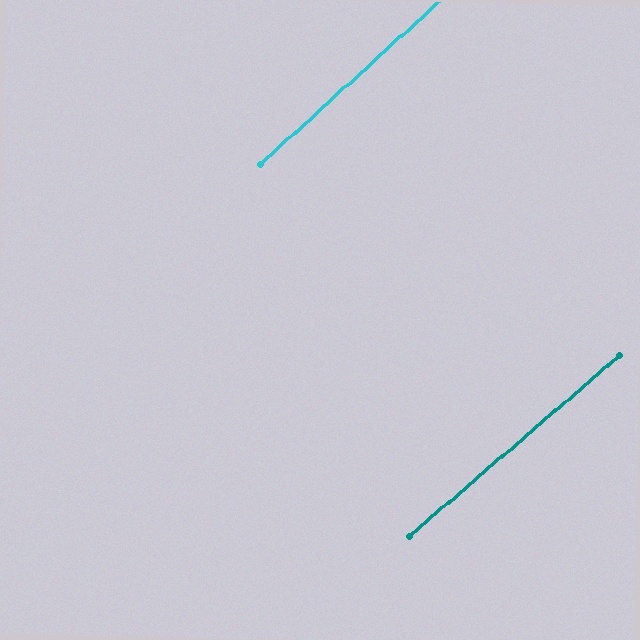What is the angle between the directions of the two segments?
Approximately 2 degrees.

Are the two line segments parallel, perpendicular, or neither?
Parallel — their directions differ by only 1.7°.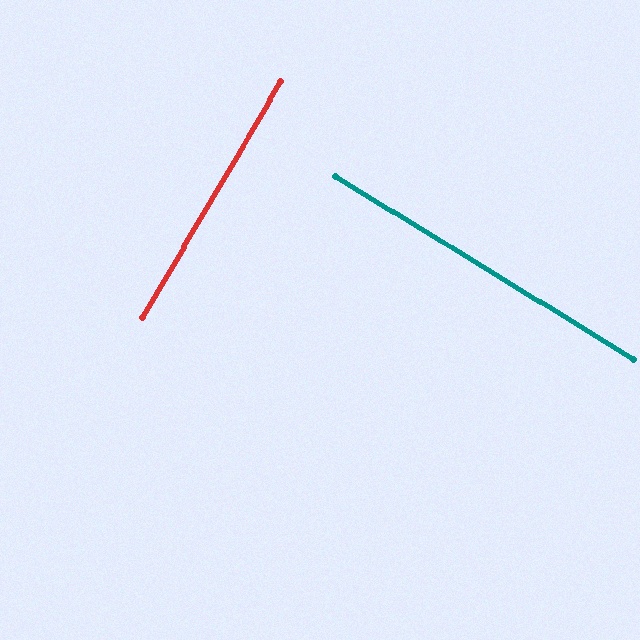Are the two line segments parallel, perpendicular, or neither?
Perpendicular — they meet at approximately 89°.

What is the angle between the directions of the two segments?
Approximately 89 degrees.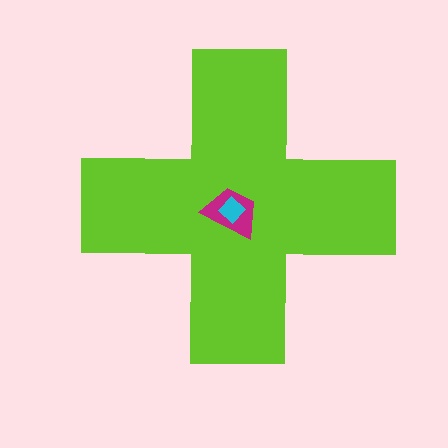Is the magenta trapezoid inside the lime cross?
Yes.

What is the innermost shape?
The cyan diamond.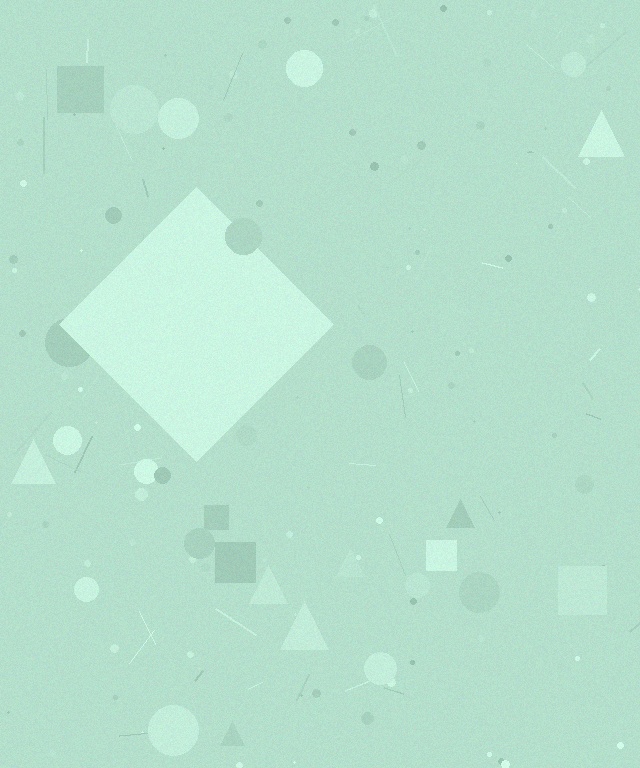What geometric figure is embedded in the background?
A diamond is embedded in the background.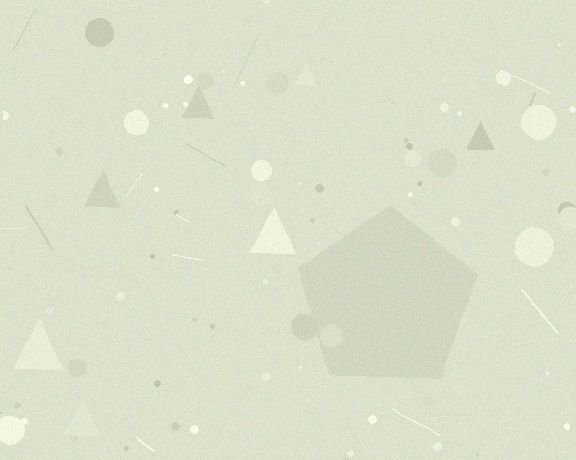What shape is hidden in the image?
A pentagon is hidden in the image.